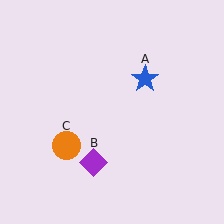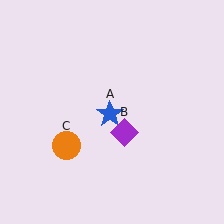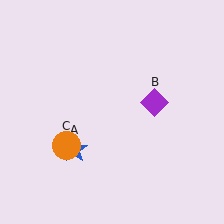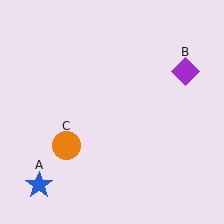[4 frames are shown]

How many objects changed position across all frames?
2 objects changed position: blue star (object A), purple diamond (object B).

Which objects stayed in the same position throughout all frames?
Orange circle (object C) remained stationary.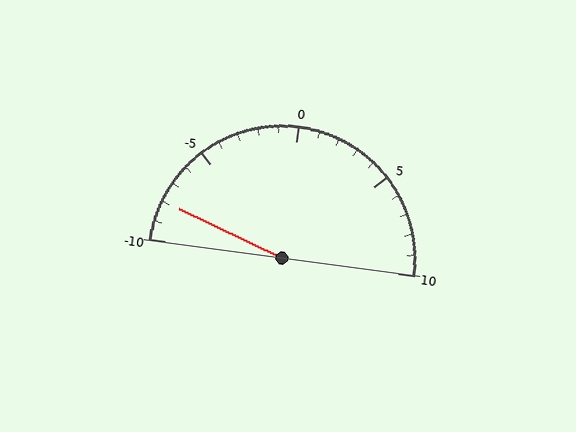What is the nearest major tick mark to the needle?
The nearest major tick mark is -10.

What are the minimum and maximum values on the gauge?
The gauge ranges from -10 to 10.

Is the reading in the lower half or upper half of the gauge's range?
The reading is in the lower half of the range (-10 to 10).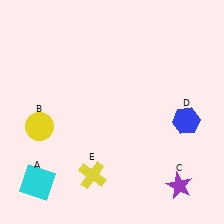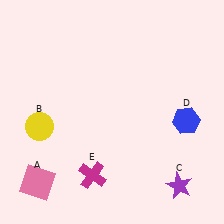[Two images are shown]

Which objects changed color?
A changed from cyan to pink. E changed from yellow to magenta.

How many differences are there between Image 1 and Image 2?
There are 2 differences between the two images.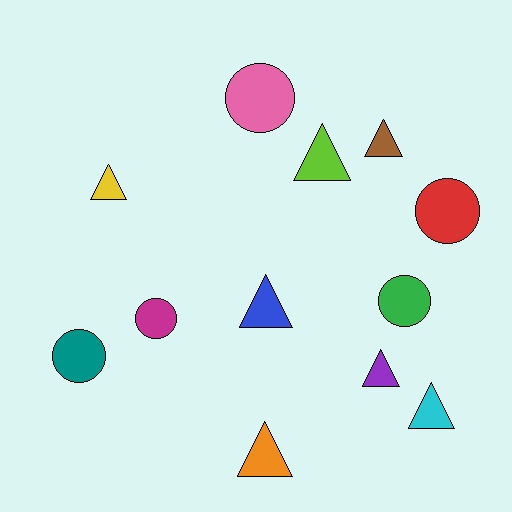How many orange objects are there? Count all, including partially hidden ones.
There is 1 orange object.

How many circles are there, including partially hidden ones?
There are 5 circles.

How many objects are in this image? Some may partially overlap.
There are 12 objects.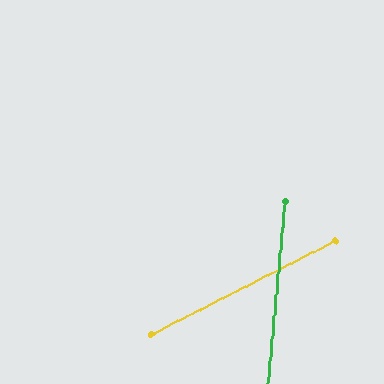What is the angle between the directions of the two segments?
Approximately 58 degrees.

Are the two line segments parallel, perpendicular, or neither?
Neither parallel nor perpendicular — they differ by about 58°.